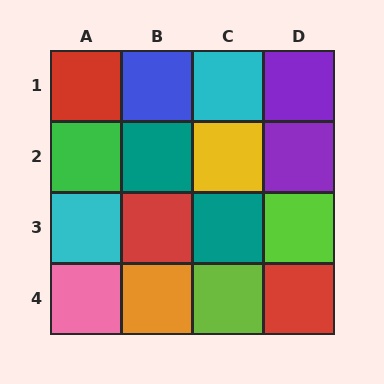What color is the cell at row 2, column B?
Teal.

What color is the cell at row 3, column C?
Teal.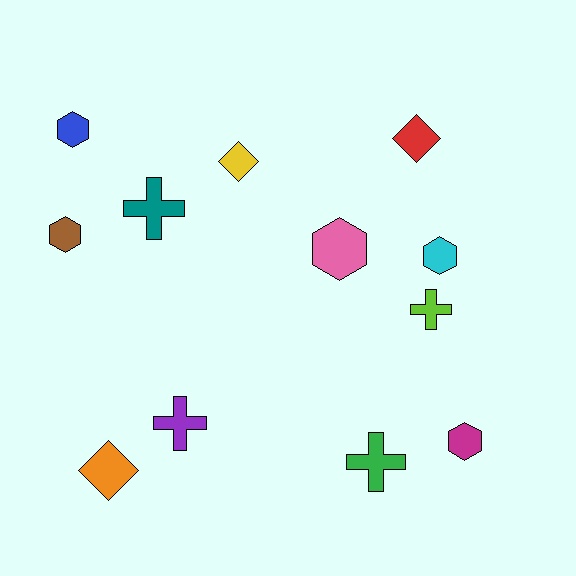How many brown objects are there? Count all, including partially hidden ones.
There is 1 brown object.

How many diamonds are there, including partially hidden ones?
There are 3 diamonds.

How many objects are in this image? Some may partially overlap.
There are 12 objects.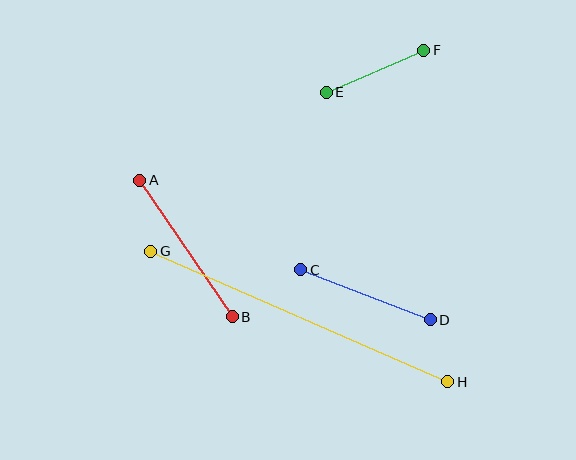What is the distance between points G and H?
The distance is approximately 325 pixels.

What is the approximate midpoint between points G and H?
The midpoint is at approximately (299, 316) pixels.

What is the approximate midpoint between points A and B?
The midpoint is at approximately (186, 249) pixels.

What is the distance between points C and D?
The distance is approximately 139 pixels.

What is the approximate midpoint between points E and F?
The midpoint is at approximately (375, 71) pixels.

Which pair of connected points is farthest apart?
Points G and H are farthest apart.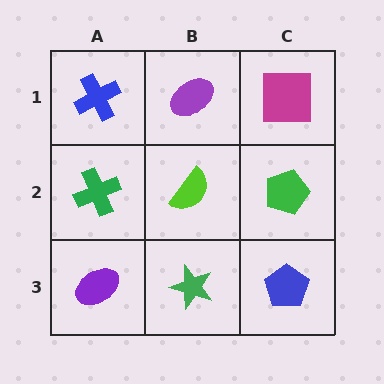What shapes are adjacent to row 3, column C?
A green pentagon (row 2, column C), a green star (row 3, column B).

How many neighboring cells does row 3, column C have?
2.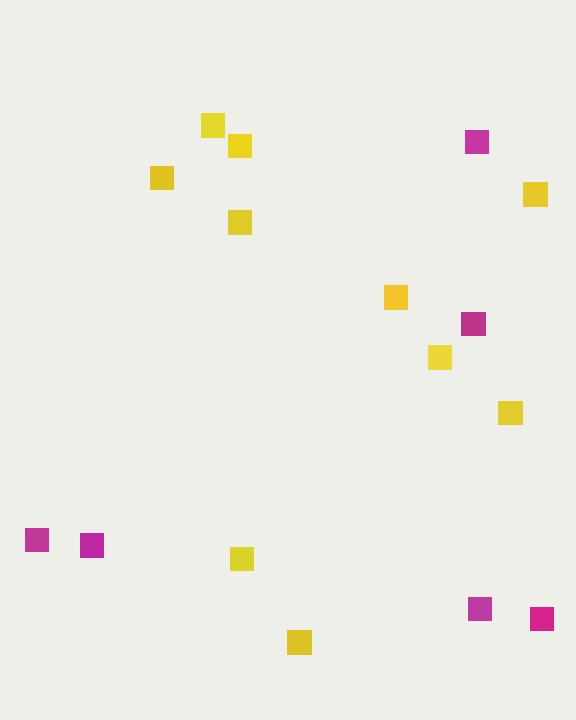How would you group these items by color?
There are 2 groups: one group of magenta squares (6) and one group of yellow squares (10).